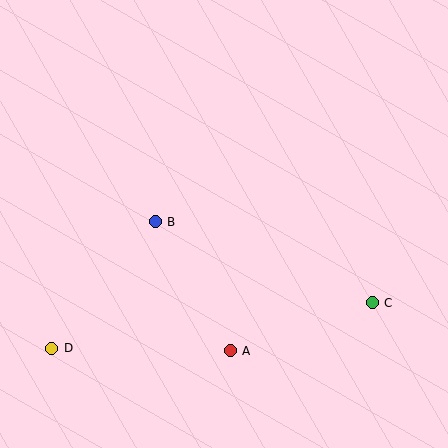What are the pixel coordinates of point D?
Point D is at (52, 348).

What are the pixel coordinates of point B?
Point B is at (155, 222).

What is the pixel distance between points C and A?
The distance between C and A is 150 pixels.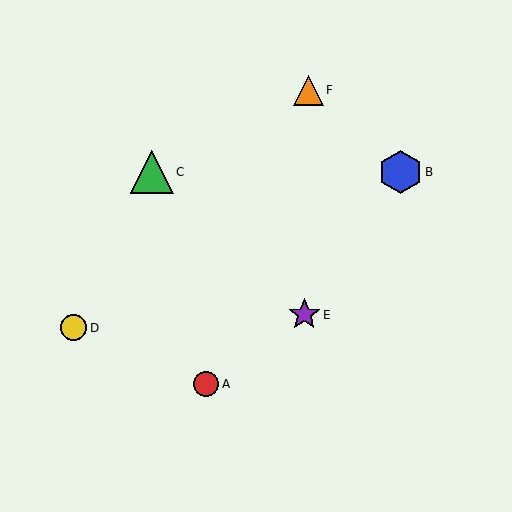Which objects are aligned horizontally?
Objects B, C are aligned horizontally.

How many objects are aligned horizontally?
2 objects (B, C) are aligned horizontally.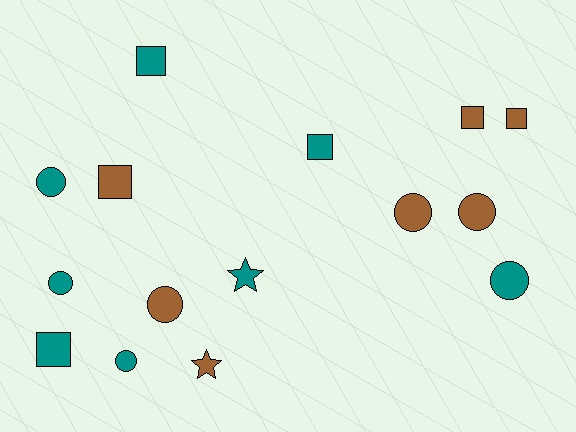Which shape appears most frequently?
Circle, with 7 objects.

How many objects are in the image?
There are 15 objects.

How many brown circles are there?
There are 3 brown circles.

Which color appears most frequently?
Teal, with 8 objects.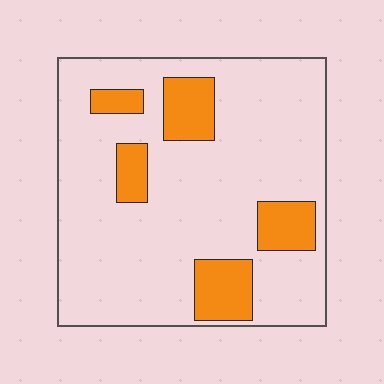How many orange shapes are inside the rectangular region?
5.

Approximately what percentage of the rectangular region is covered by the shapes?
Approximately 20%.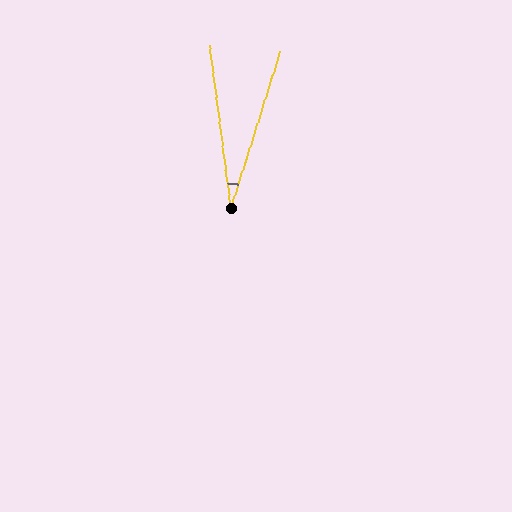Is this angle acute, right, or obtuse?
It is acute.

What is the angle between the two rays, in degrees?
Approximately 25 degrees.